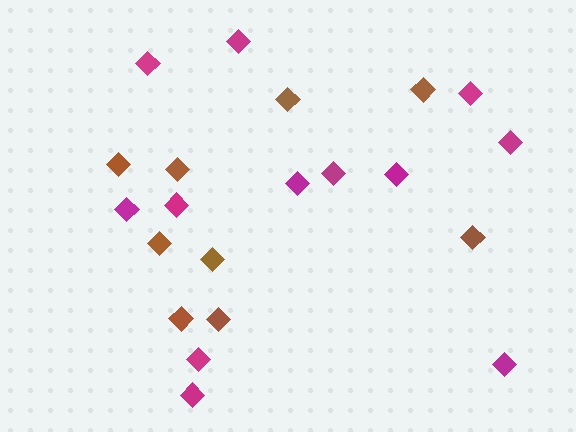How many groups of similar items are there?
There are 2 groups: one group of magenta diamonds (12) and one group of brown diamonds (9).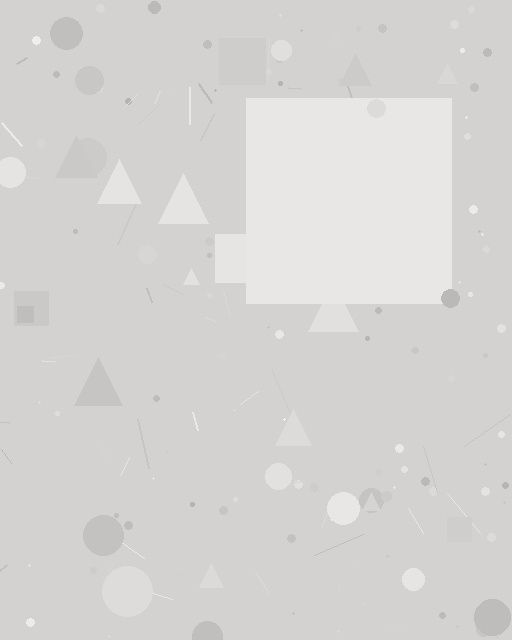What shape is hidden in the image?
A square is hidden in the image.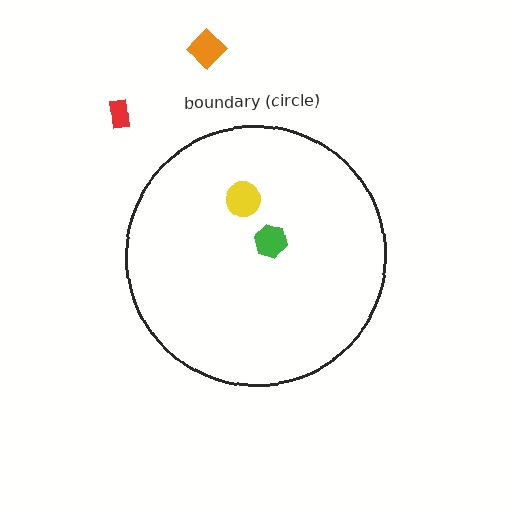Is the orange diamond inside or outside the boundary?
Outside.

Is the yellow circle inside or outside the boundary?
Inside.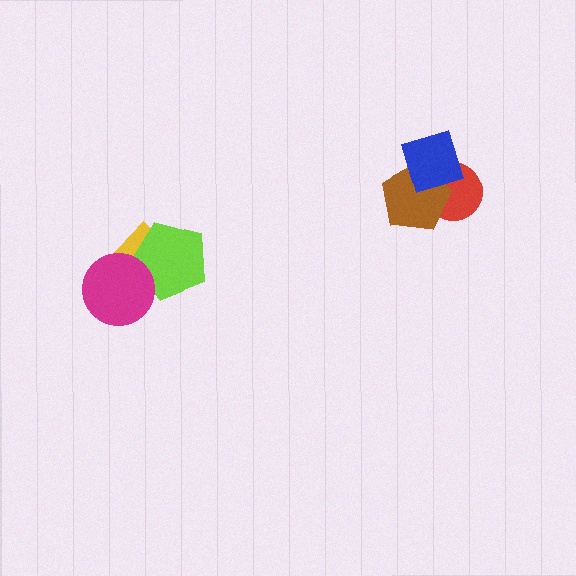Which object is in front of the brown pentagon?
The blue diamond is in front of the brown pentagon.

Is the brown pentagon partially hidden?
Yes, it is partially covered by another shape.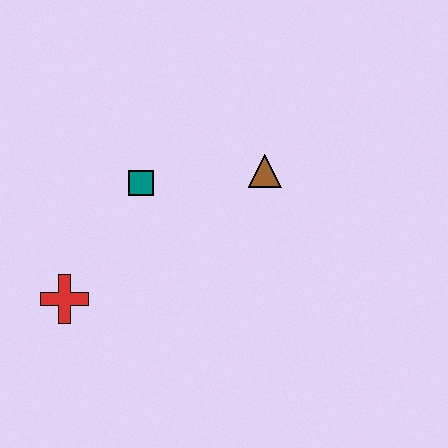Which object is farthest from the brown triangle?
The red cross is farthest from the brown triangle.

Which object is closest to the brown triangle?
The teal square is closest to the brown triangle.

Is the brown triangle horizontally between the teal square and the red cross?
No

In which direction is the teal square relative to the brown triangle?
The teal square is to the left of the brown triangle.